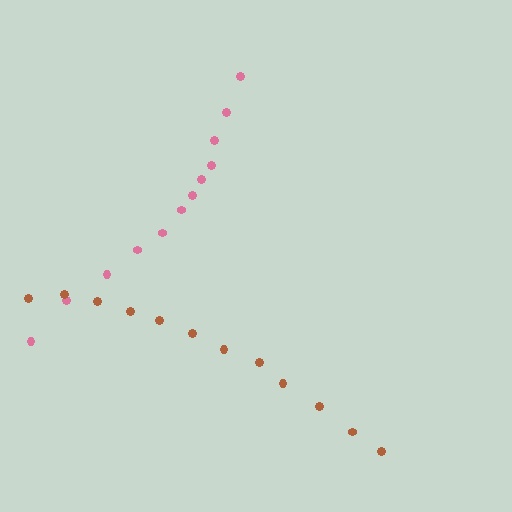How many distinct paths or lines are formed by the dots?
There are 2 distinct paths.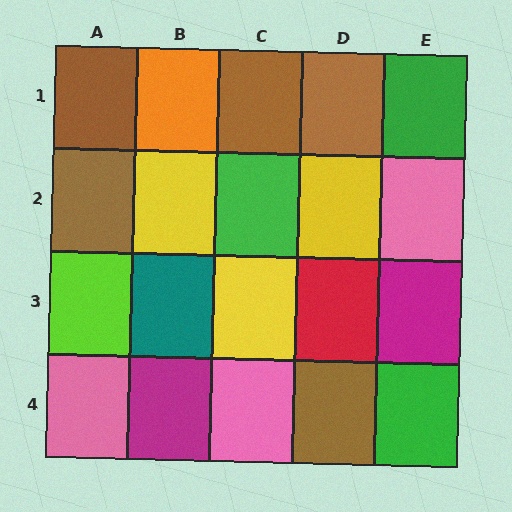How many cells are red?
1 cell is red.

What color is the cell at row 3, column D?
Red.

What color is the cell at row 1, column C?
Brown.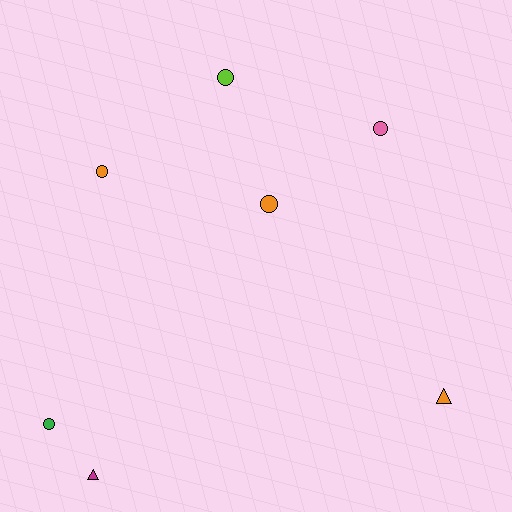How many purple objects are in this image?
There are no purple objects.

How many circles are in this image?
There are 5 circles.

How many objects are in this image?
There are 7 objects.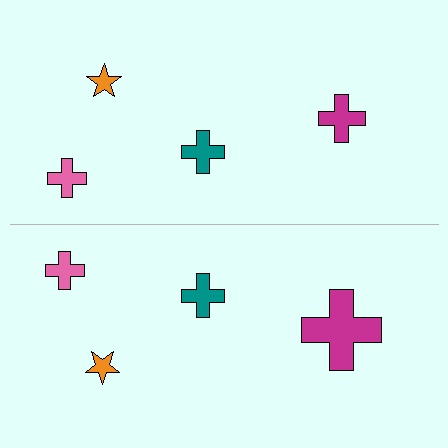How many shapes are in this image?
There are 8 shapes in this image.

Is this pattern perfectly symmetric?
No, the pattern is not perfectly symmetric. The magenta cross on the bottom side has a different size than its mirror counterpart.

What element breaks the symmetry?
The magenta cross on the bottom side has a different size than its mirror counterpart.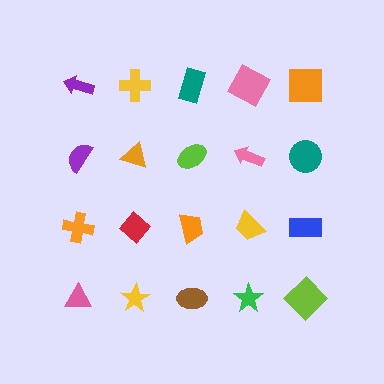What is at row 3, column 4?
A yellow trapezoid.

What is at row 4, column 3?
A brown ellipse.